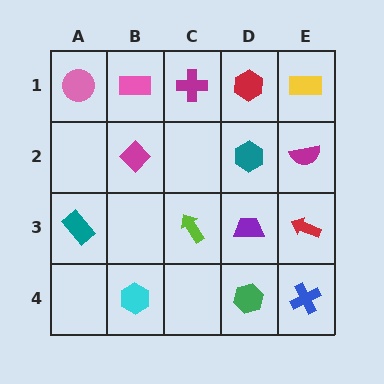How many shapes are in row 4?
3 shapes.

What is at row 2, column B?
A magenta diamond.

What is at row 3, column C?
A lime arrow.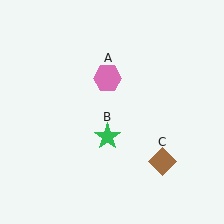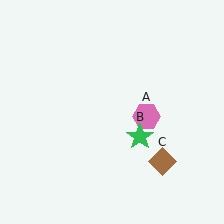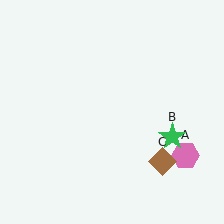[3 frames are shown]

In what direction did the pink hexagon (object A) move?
The pink hexagon (object A) moved down and to the right.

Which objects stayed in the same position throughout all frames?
Brown diamond (object C) remained stationary.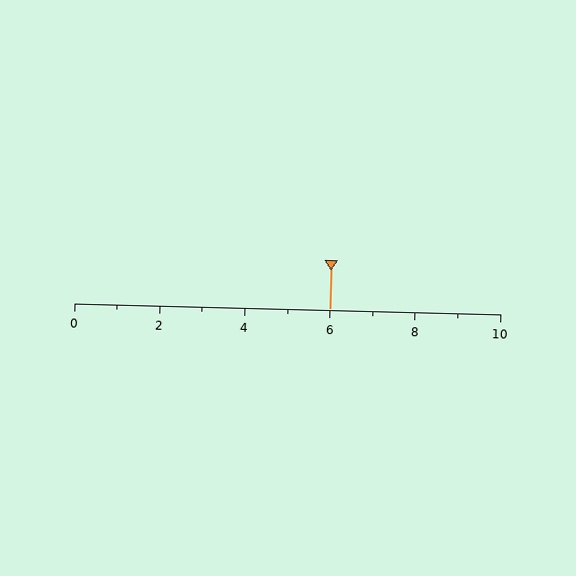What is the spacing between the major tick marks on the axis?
The major ticks are spaced 2 apart.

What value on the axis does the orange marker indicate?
The marker indicates approximately 6.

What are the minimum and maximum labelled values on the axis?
The axis runs from 0 to 10.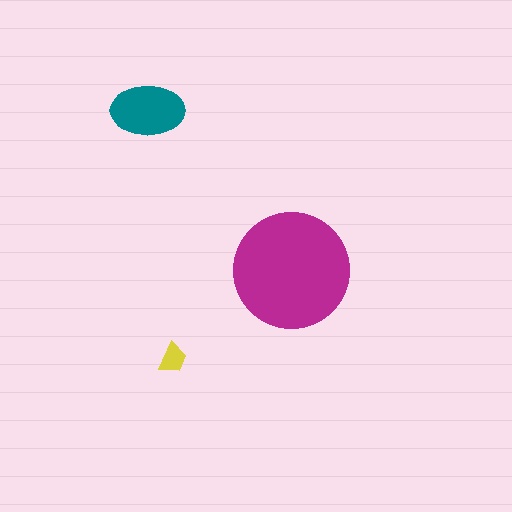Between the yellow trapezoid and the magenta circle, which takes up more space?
The magenta circle.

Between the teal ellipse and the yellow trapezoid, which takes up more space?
The teal ellipse.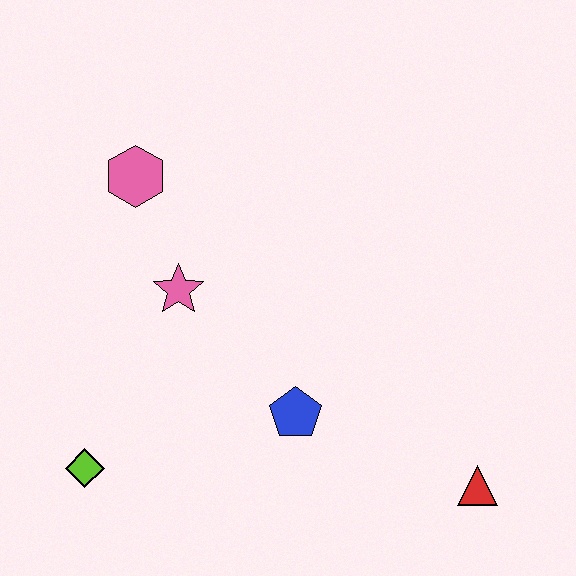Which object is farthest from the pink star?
The red triangle is farthest from the pink star.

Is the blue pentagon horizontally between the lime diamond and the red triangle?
Yes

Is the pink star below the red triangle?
No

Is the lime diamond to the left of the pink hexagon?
Yes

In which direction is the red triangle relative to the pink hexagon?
The red triangle is to the right of the pink hexagon.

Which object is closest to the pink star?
The pink hexagon is closest to the pink star.